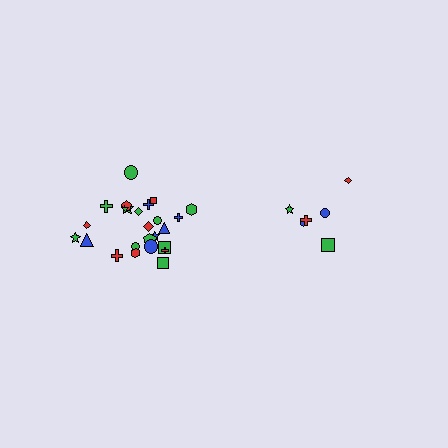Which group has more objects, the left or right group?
The left group.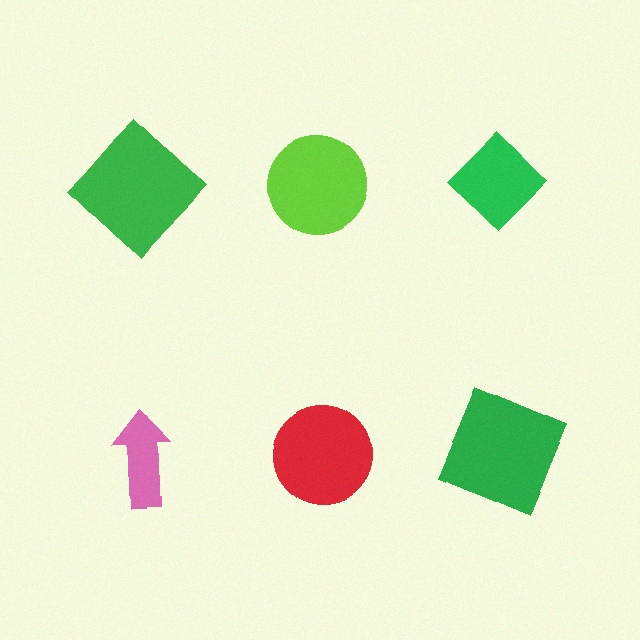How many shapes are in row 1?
3 shapes.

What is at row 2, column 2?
A red circle.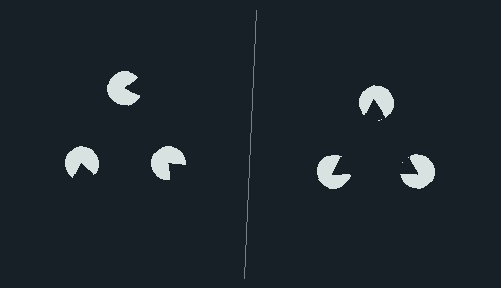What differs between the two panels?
The pac-man discs are positioned identically on both sides; only the wedge orientations differ. On the right they align to a triangle; on the left they are misaligned.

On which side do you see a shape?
An illusory triangle appears on the right side. On the left side the wedge cuts are rotated, so no coherent shape forms.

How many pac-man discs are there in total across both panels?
6 — 3 on each side.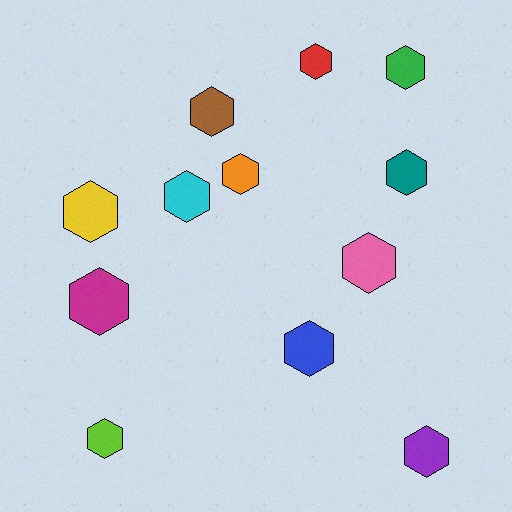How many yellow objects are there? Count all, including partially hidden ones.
There is 1 yellow object.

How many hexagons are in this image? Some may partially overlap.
There are 12 hexagons.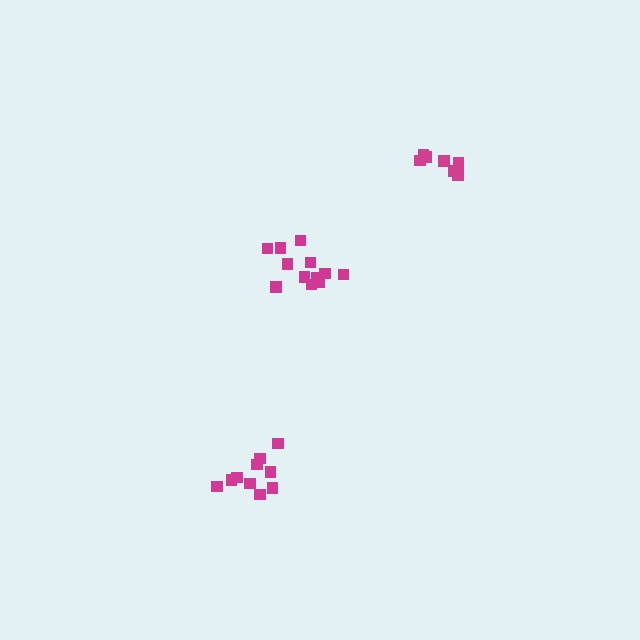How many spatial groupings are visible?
There are 3 spatial groupings.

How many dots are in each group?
Group 1: 12 dots, Group 2: 10 dots, Group 3: 7 dots (29 total).